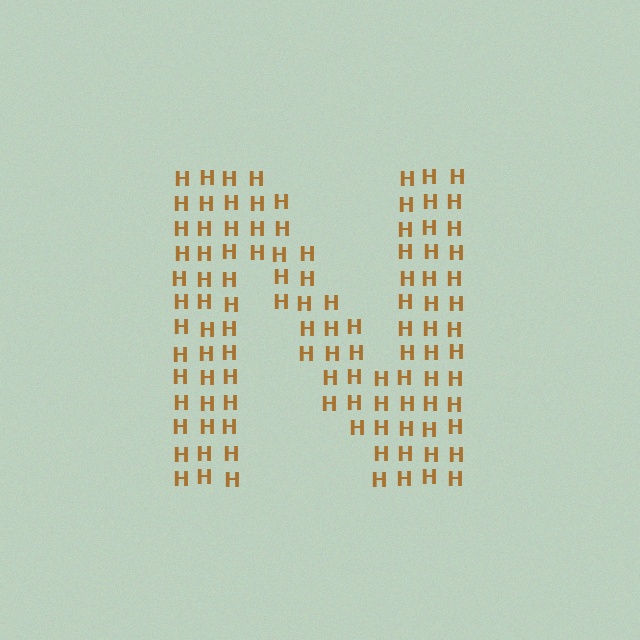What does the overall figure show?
The overall figure shows the letter N.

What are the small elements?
The small elements are letter H's.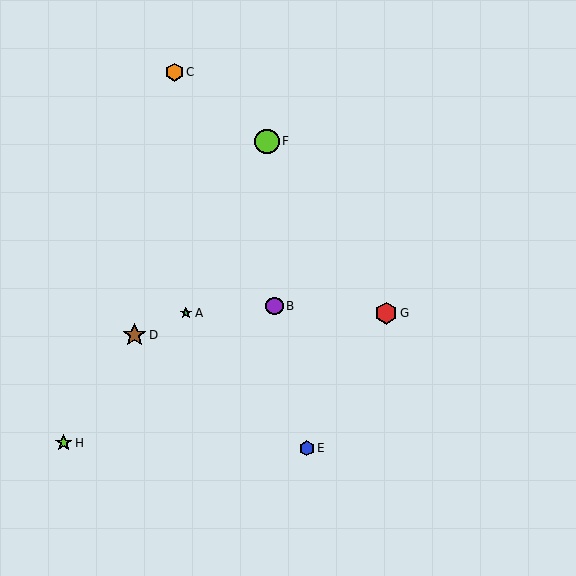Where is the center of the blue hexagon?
The center of the blue hexagon is at (307, 448).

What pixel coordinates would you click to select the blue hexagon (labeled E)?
Click at (307, 448) to select the blue hexagon E.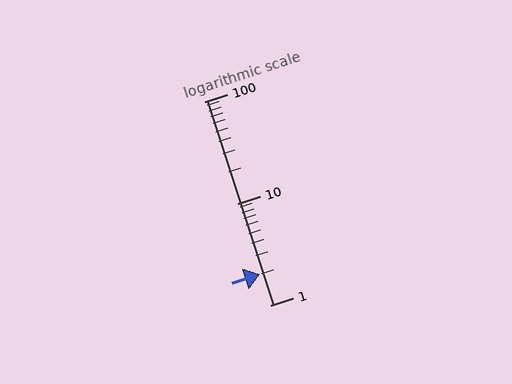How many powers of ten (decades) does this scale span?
The scale spans 2 decades, from 1 to 100.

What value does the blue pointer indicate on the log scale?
The pointer indicates approximately 2.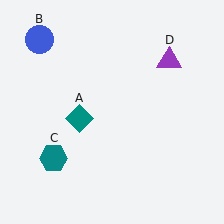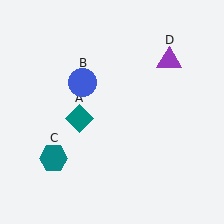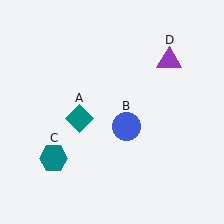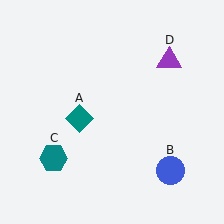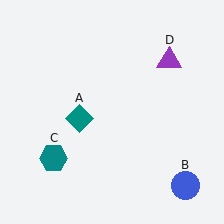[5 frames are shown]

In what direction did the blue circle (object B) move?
The blue circle (object B) moved down and to the right.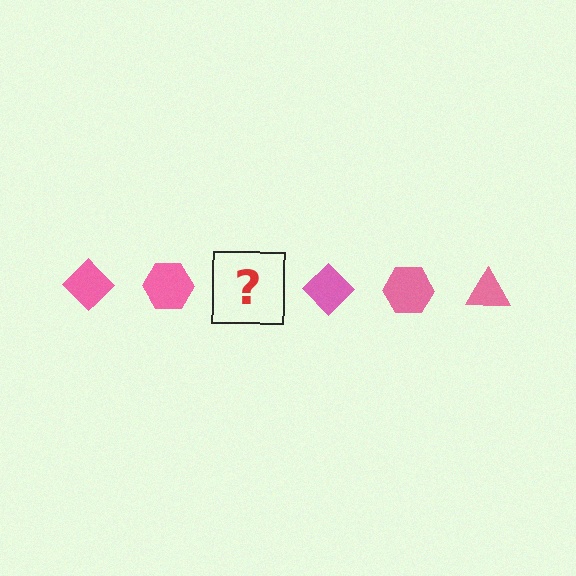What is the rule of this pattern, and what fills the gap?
The rule is that the pattern cycles through diamond, hexagon, triangle shapes in pink. The gap should be filled with a pink triangle.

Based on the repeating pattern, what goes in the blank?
The blank should be a pink triangle.